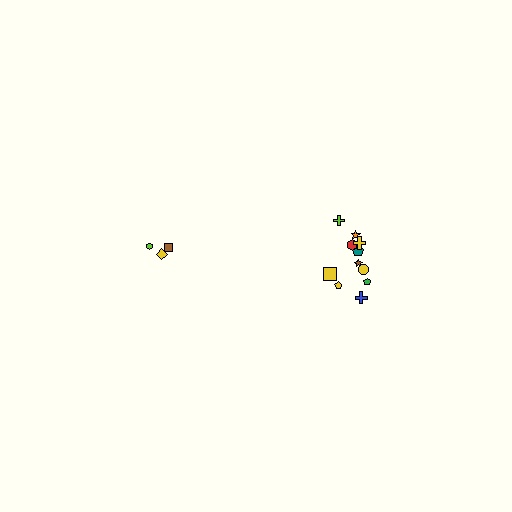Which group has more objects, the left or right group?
The right group.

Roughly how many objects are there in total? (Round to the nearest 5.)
Roughly 15 objects in total.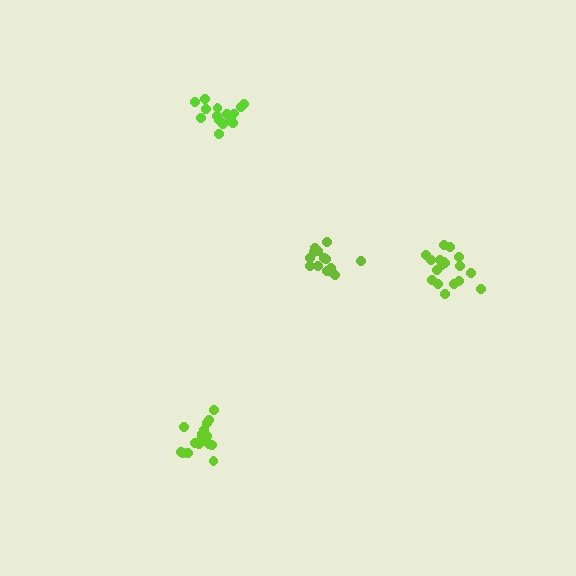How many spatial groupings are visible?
There are 4 spatial groupings.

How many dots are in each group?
Group 1: 15 dots, Group 2: 16 dots, Group 3: 18 dots, Group 4: 15 dots (64 total).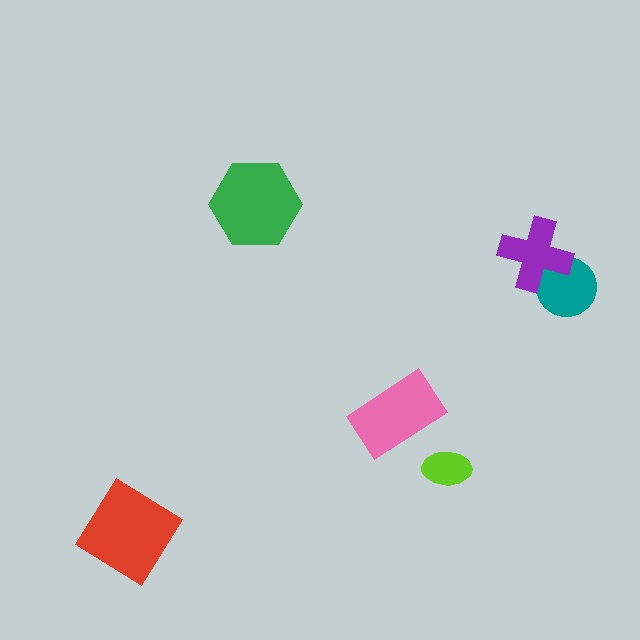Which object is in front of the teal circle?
The purple cross is in front of the teal circle.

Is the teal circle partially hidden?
Yes, it is partially covered by another shape.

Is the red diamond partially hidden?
No, no other shape covers it.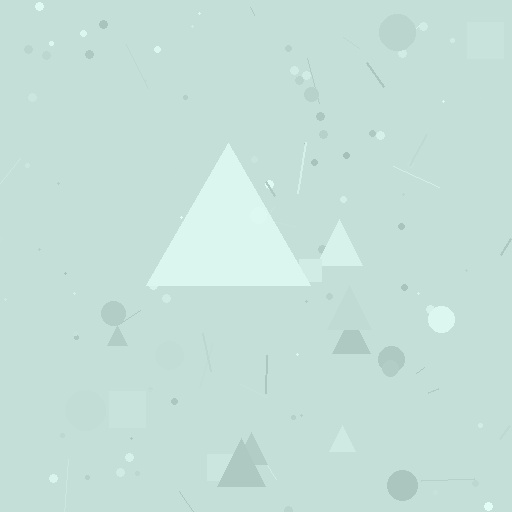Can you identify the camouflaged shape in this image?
The camouflaged shape is a triangle.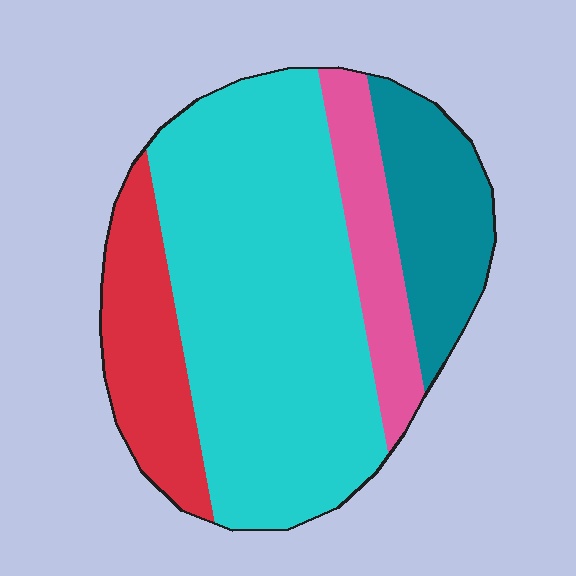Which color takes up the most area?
Cyan, at roughly 55%.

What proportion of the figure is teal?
Teal takes up less than a quarter of the figure.